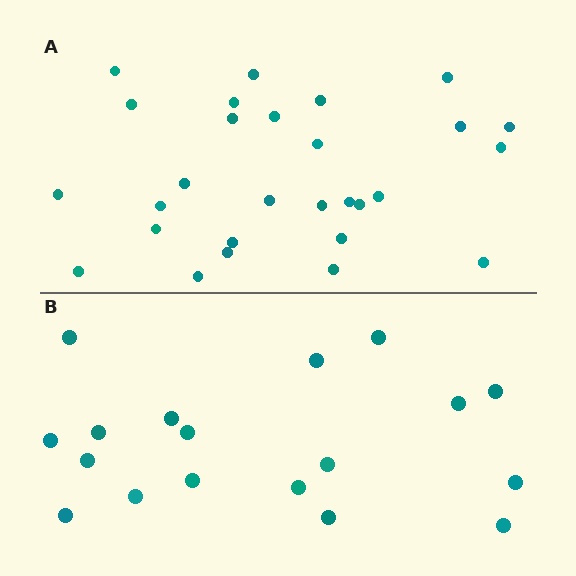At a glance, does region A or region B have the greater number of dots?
Region A (the top region) has more dots.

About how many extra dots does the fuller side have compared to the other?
Region A has roughly 10 or so more dots than region B.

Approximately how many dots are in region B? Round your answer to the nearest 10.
About 20 dots. (The exact count is 18, which rounds to 20.)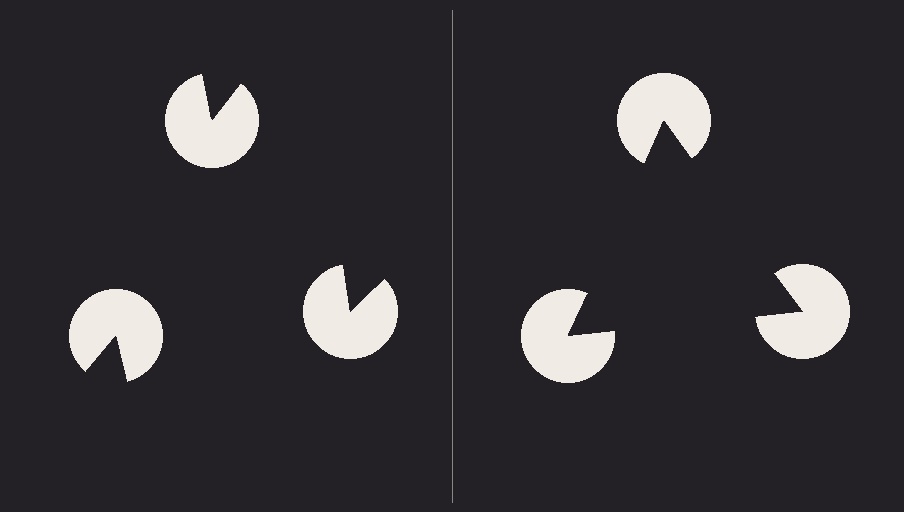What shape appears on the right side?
An illusory triangle.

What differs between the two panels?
The pac-man discs are positioned identically on both sides; only the wedge orientations differ. On the right they align to a triangle; on the left they are misaligned.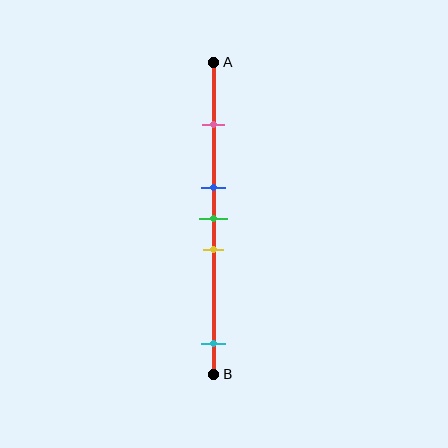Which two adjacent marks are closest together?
The blue and green marks are the closest adjacent pair.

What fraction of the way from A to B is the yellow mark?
The yellow mark is approximately 60% (0.6) of the way from A to B.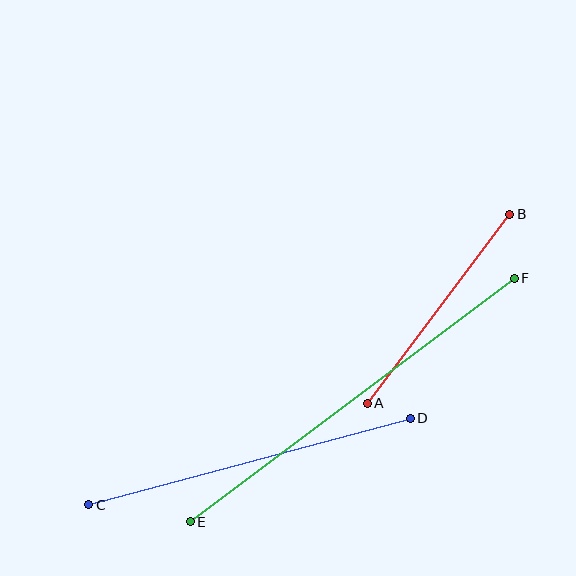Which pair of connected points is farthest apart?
Points E and F are farthest apart.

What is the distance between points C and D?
The distance is approximately 333 pixels.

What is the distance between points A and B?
The distance is approximately 237 pixels.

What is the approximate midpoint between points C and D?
The midpoint is at approximately (249, 462) pixels.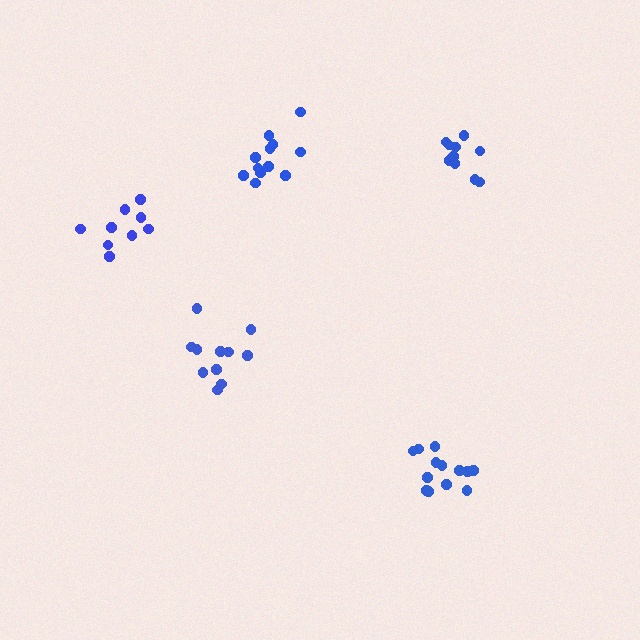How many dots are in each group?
Group 1: 11 dots, Group 2: 9 dots, Group 3: 11 dots, Group 4: 12 dots, Group 5: 13 dots (56 total).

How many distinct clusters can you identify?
There are 5 distinct clusters.